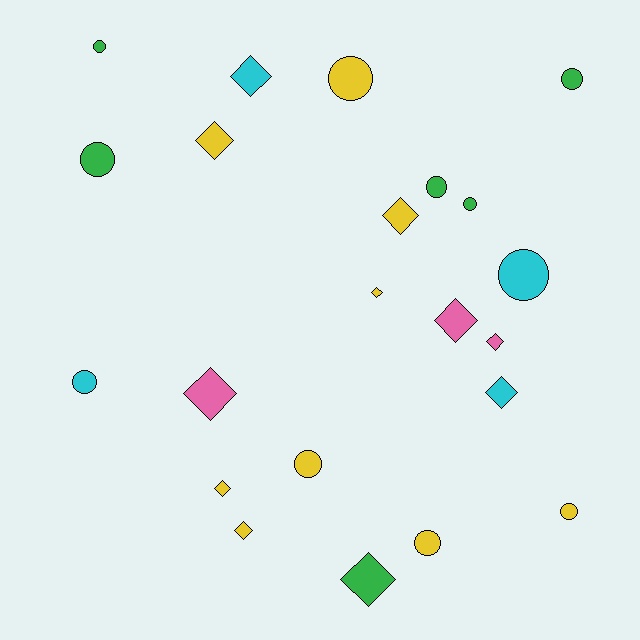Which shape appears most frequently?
Circle, with 11 objects.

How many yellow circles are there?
There are 4 yellow circles.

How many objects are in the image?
There are 22 objects.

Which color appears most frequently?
Yellow, with 9 objects.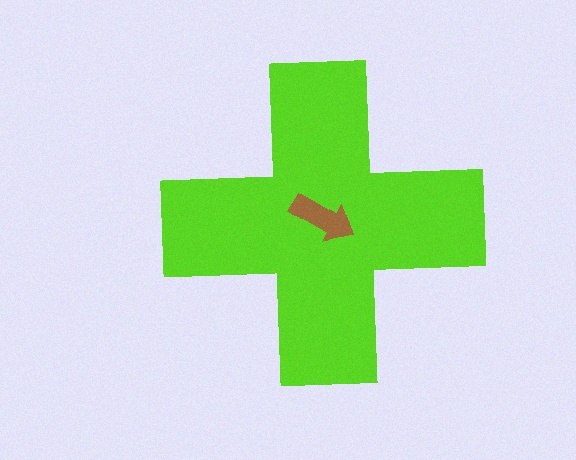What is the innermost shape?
The brown arrow.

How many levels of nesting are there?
2.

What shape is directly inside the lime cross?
The brown arrow.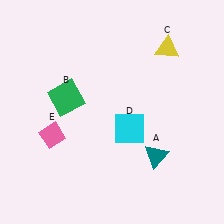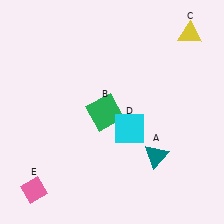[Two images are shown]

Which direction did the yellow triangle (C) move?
The yellow triangle (C) moved right.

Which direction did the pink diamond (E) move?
The pink diamond (E) moved down.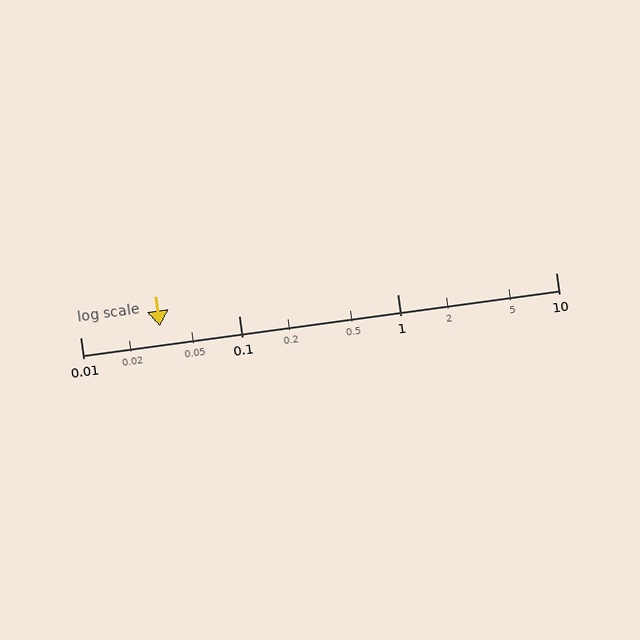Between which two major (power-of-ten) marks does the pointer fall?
The pointer is between 0.01 and 0.1.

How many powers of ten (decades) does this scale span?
The scale spans 3 decades, from 0.01 to 10.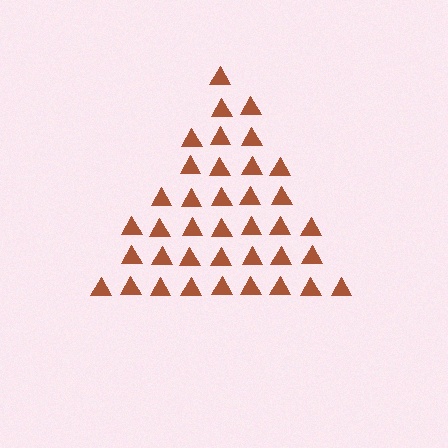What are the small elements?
The small elements are triangles.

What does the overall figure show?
The overall figure shows a triangle.